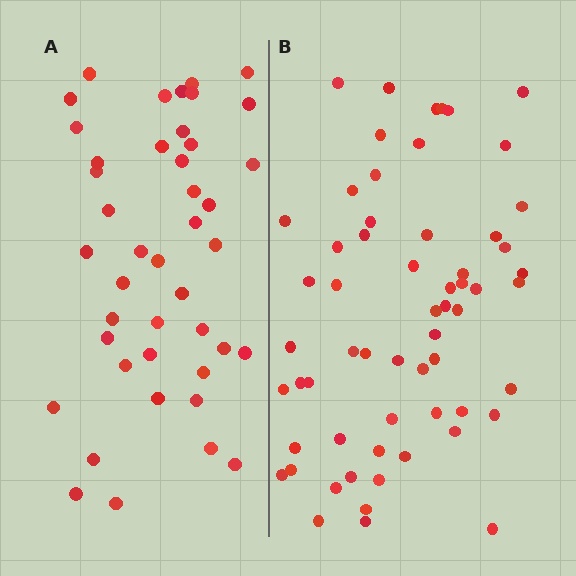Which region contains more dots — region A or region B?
Region B (the right region) has more dots.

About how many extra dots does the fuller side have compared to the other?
Region B has approximately 15 more dots than region A.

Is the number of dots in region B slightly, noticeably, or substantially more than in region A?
Region B has noticeably more, but not dramatically so. The ratio is roughly 1.4 to 1.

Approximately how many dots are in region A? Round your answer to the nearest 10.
About 40 dots. (The exact count is 43, which rounds to 40.)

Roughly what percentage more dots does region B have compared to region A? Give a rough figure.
About 40% more.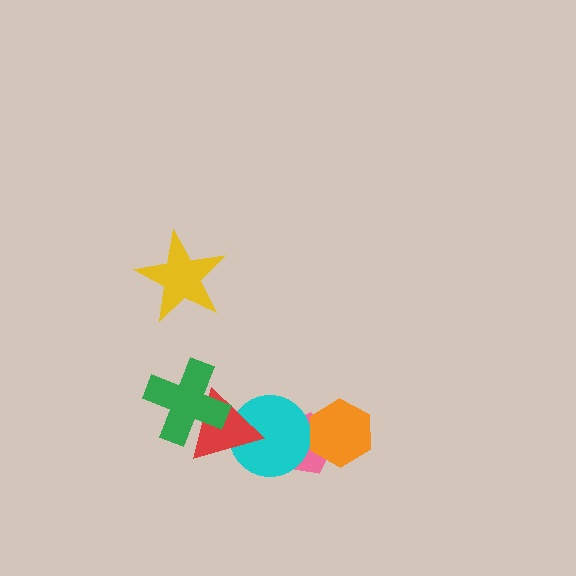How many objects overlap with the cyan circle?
2 objects overlap with the cyan circle.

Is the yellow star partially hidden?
No, no other shape covers it.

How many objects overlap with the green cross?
1 object overlaps with the green cross.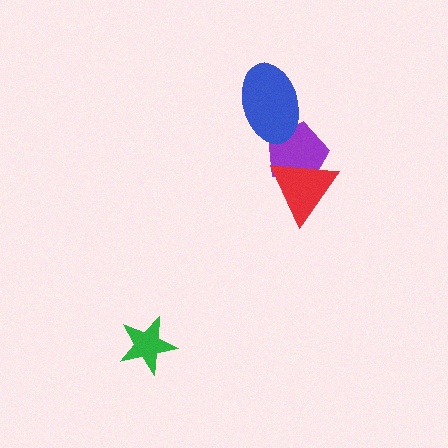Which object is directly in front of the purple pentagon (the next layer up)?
The red triangle is directly in front of the purple pentagon.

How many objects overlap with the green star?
0 objects overlap with the green star.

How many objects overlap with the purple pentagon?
2 objects overlap with the purple pentagon.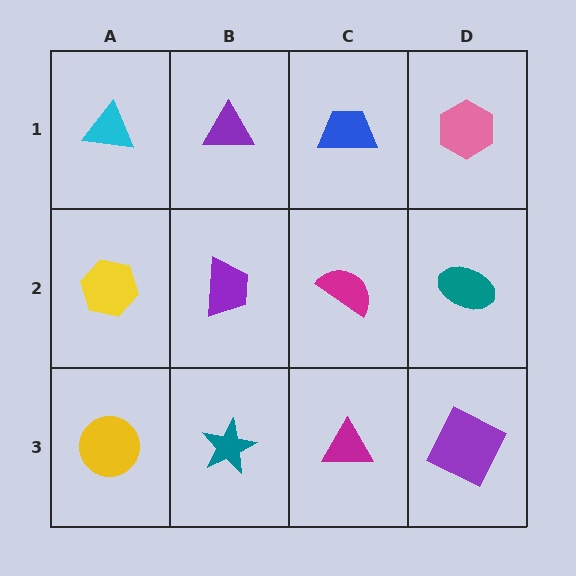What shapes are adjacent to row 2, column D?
A pink hexagon (row 1, column D), a purple square (row 3, column D), a magenta semicircle (row 2, column C).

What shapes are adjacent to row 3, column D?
A teal ellipse (row 2, column D), a magenta triangle (row 3, column C).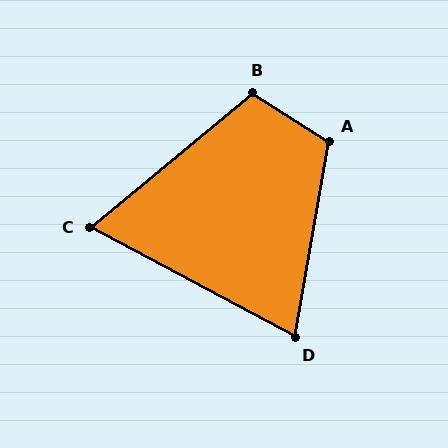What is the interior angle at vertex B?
Approximately 108 degrees (obtuse).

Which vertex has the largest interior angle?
A, at approximately 112 degrees.